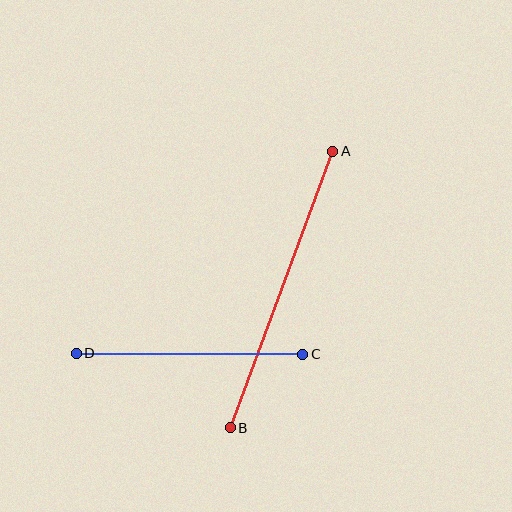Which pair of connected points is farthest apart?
Points A and B are farthest apart.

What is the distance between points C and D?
The distance is approximately 227 pixels.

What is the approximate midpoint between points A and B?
The midpoint is at approximately (282, 290) pixels.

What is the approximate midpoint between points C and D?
The midpoint is at approximately (190, 354) pixels.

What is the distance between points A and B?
The distance is approximately 295 pixels.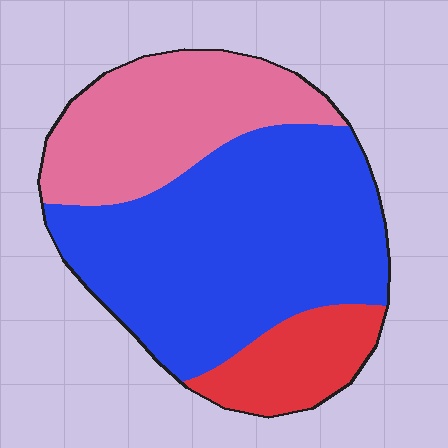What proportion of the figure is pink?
Pink covers 29% of the figure.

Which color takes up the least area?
Red, at roughly 15%.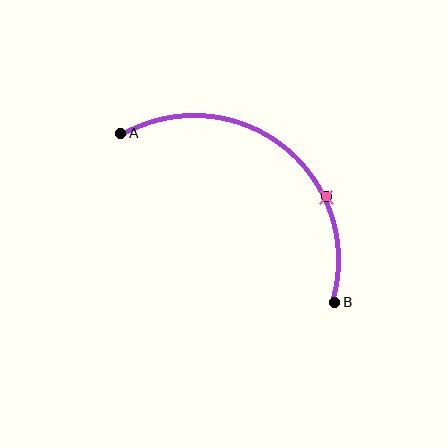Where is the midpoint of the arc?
The arc midpoint is the point on the curve farthest from the straight line joining A and B. It sits above and to the right of that line.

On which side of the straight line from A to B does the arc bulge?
The arc bulges above and to the right of the straight line connecting A and B.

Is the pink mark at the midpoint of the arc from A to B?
No. The pink mark lies on the arc but is closer to endpoint B. The arc midpoint would be at the point on the curve equidistant along the arc from both A and B.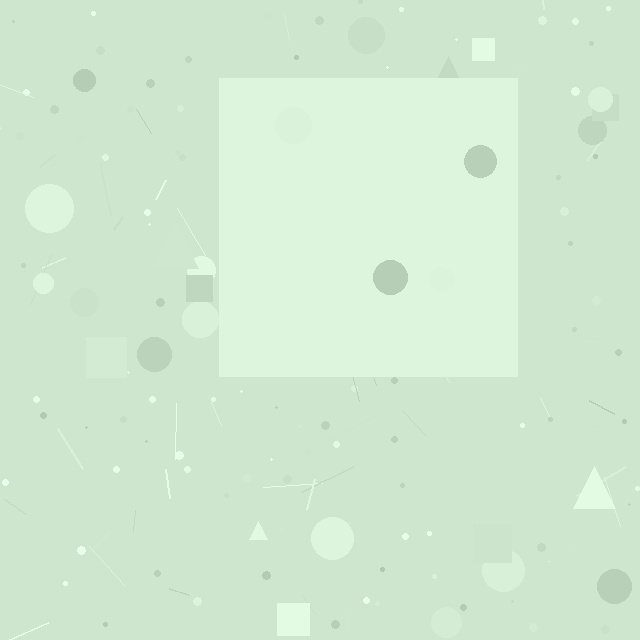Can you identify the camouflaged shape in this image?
The camouflaged shape is a square.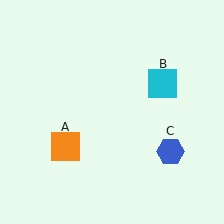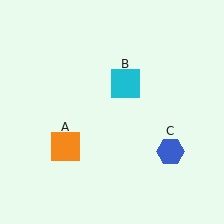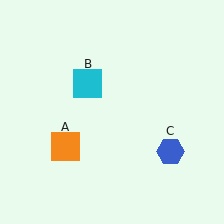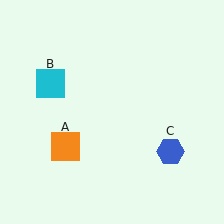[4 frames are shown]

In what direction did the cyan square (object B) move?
The cyan square (object B) moved left.